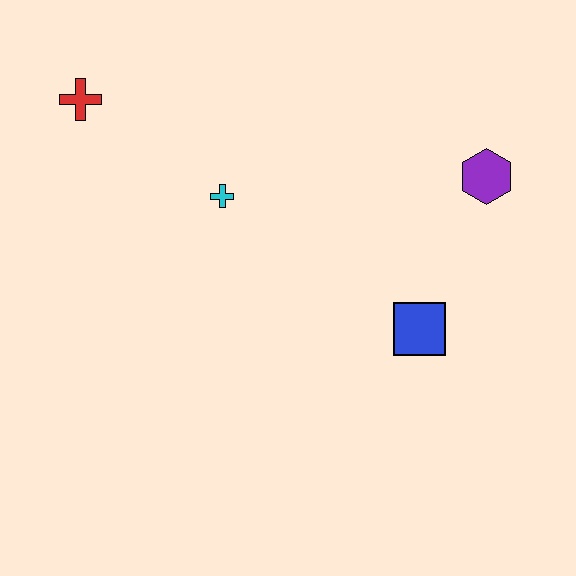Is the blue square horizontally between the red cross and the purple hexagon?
Yes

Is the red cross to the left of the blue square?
Yes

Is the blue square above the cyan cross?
No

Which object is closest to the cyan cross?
The red cross is closest to the cyan cross.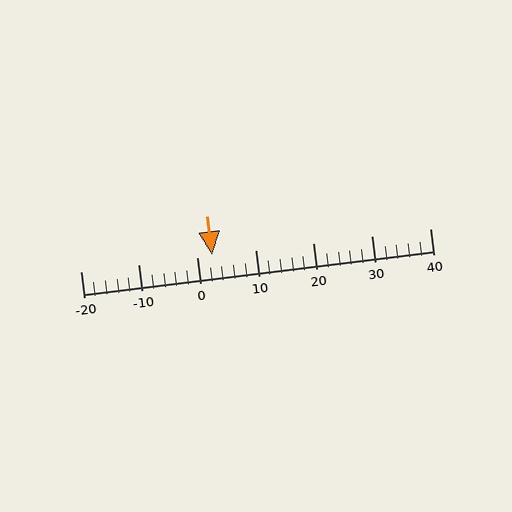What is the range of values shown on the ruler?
The ruler shows values from -20 to 40.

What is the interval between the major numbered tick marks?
The major tick marks are spaced 10 units apart.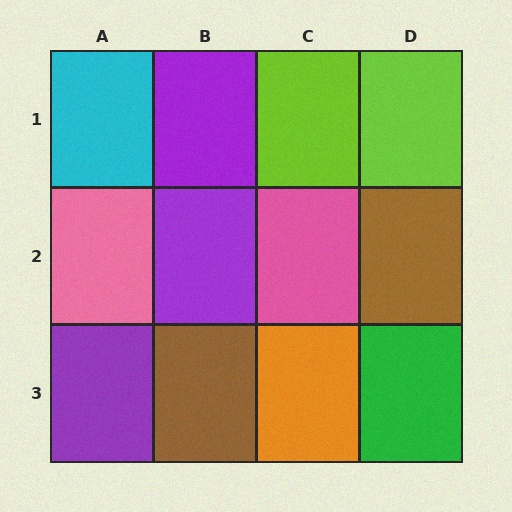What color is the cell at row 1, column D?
Lime.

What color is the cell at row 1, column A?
Cyan.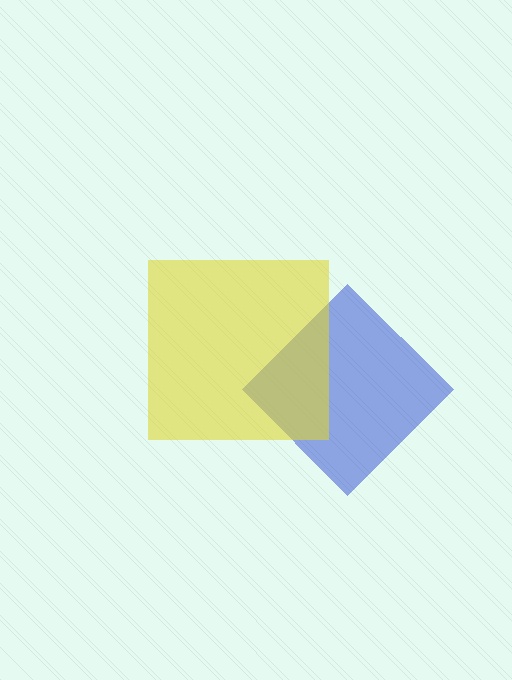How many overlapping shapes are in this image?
There are 2 overlapping shapes in the image.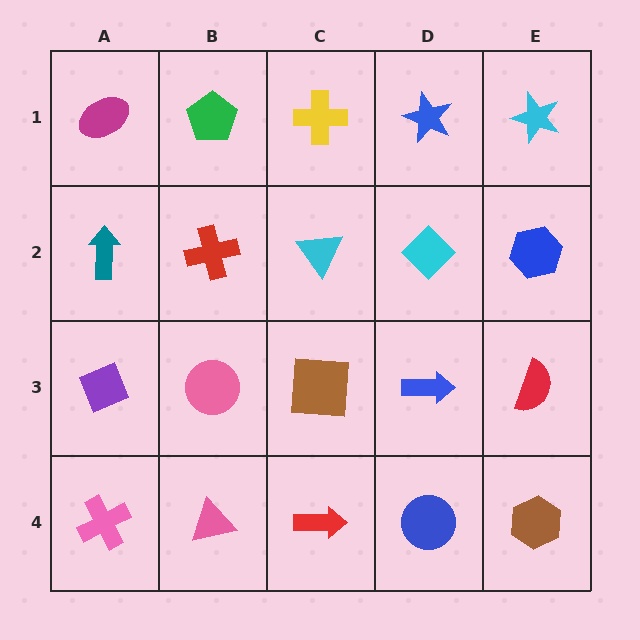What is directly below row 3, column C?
A red arrow.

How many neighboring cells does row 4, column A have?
2.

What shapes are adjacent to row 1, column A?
A teal arrow (row 2, column A), a green pentagon (row 1, column B).